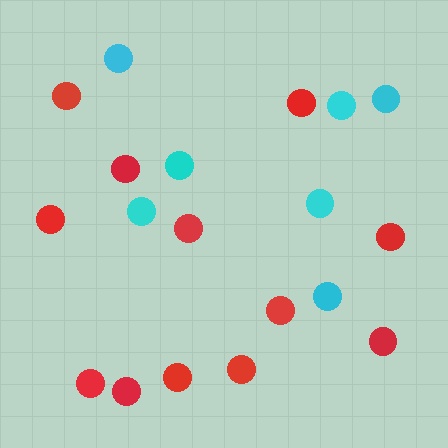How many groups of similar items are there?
There are 2 groups: one group of red circles (12) and one group of cyan circles (7).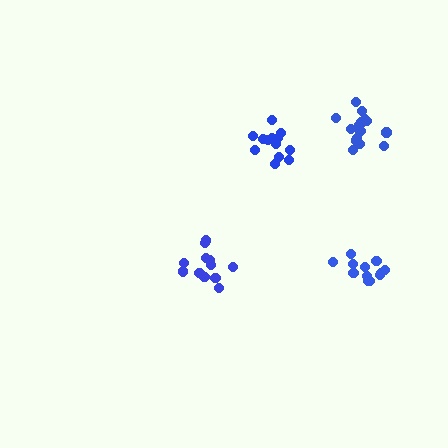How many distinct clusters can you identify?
There are 4 distinct clusters.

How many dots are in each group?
Group 1: 12 dots, Group 2: 16 dots, Group 3: 13 dots, Group 4: 14 dots (55 total).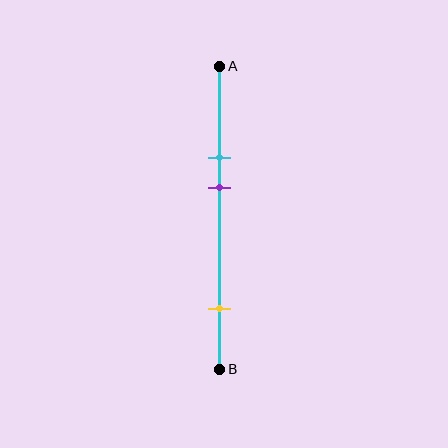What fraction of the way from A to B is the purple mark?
The purple mark is approximately 40% (0.4) of the way from A to B.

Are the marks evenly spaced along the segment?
No, the marks are not evenly spaced.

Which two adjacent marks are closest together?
The cyan and purple marks are the closest adjacent pair.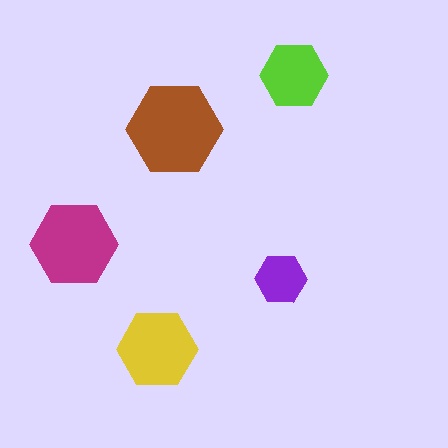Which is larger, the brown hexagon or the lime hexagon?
The brown one.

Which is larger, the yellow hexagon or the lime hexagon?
The yellow one.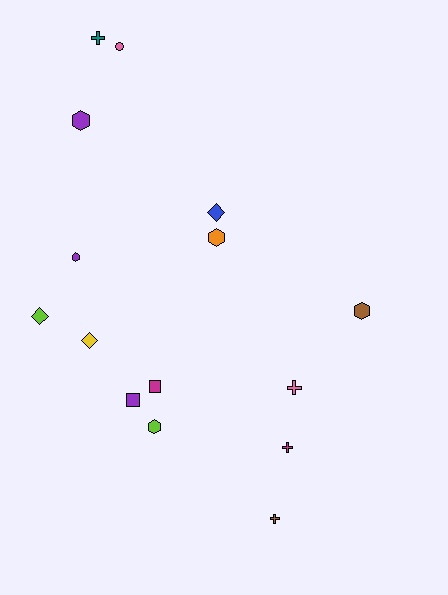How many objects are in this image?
There are 15 objects.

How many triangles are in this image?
There are no triangles.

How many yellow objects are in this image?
There is 1 yellow object.